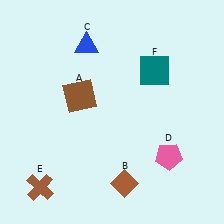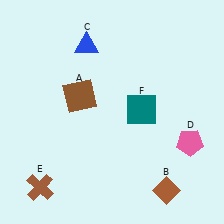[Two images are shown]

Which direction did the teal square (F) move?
The teal square (F) moved down.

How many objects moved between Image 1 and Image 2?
3 objects moved between the two images.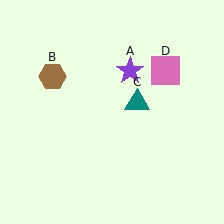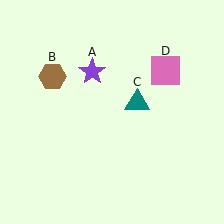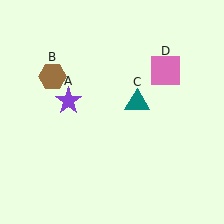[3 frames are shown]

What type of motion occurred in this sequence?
The purple star (object A) rotated counterclockwise around the center of the scene.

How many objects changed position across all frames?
1 object changed position: purple star (object A).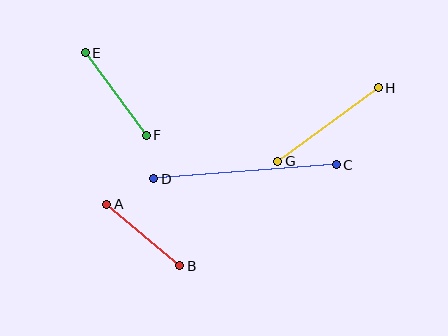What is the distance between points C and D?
The distance is approximately 183 pixels.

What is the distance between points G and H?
The distance is approximately 124 pixels.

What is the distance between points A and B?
The distance is approximately 95 pixels.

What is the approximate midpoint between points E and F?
The midpoint is at approximately (116, 94) pixels.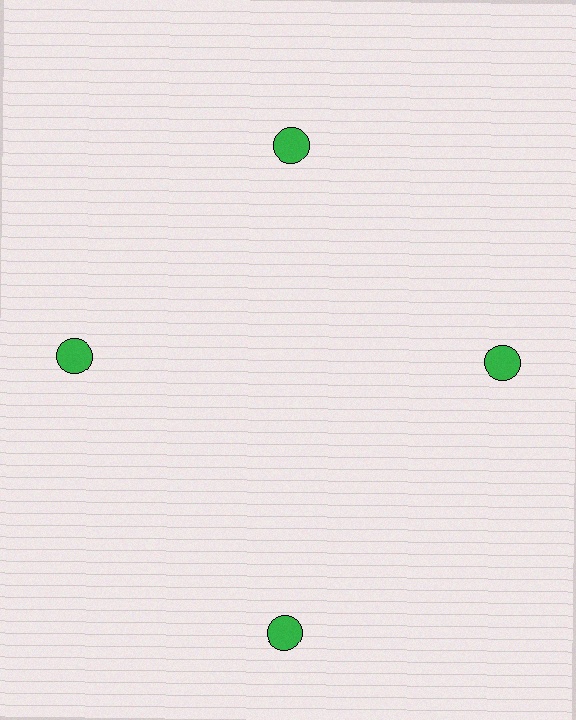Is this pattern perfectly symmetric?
No. The 4 green circles are arranged in a ring, but one element near the 6 o'clock position is pushed outward from the center, breaking the 4-fold rotational symmetry.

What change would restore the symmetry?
The symmetry would be restored by moving it inward, back onto the ring so that all 4 circles sit at equal angles and equal distance from the center.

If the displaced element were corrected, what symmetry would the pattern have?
It would have 4-fold rotational symmetry — the pattern would map onto itself every 90 degrees.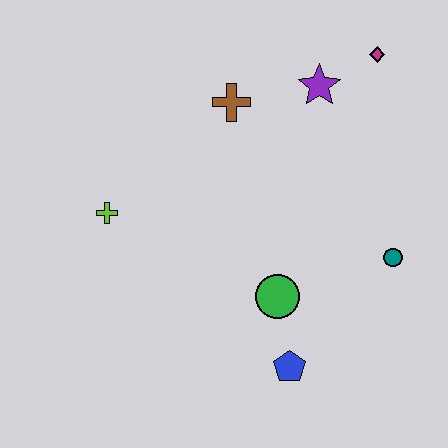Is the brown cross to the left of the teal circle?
Yes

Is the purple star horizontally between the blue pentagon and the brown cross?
No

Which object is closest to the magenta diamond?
The purple star is closest to the magenta diamond.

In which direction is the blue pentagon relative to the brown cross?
The blue pentagon is below the brown cross.